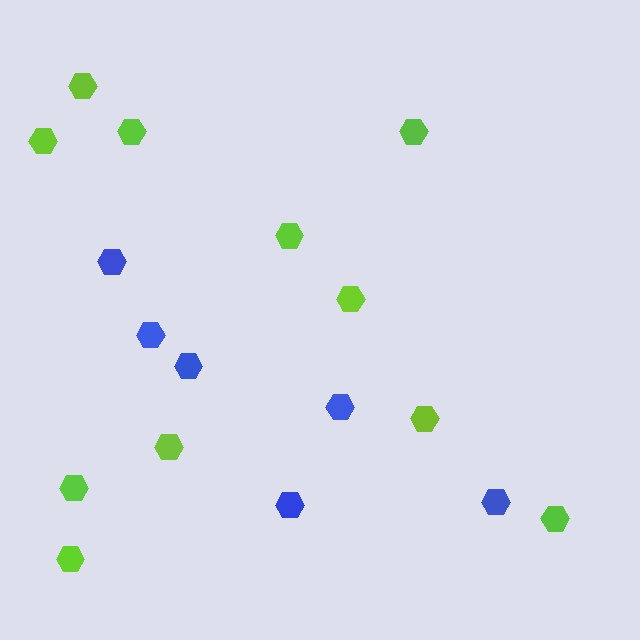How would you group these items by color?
There are 2 groups: one group of blue hexagons (6) and one group of lime hexagons (11).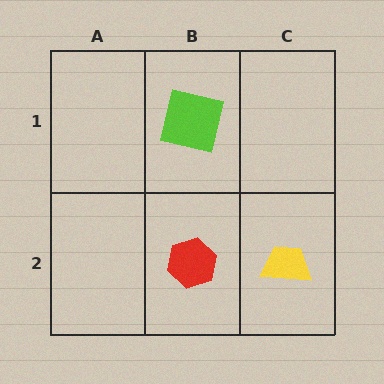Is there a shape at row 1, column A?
No, that cell is empty.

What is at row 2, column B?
A red hexagon.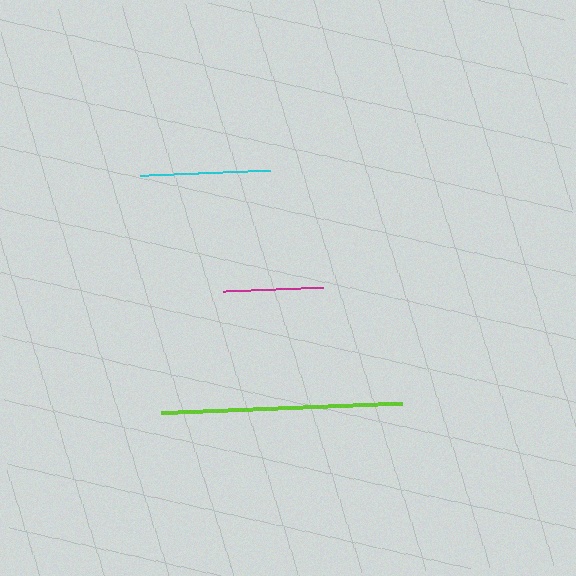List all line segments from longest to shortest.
From longest to shortest: lime, cyan, magenta.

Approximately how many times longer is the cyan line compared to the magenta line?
The cyan line is approximately 1.3 times the length of the magenta line.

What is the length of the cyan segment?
The cyan segment is approximately 130 pixels long.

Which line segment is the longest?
The lime line is the longest at approximately 240 pixels.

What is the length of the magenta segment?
The magenta segment is approximately 101 pixels long.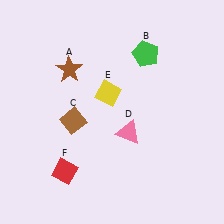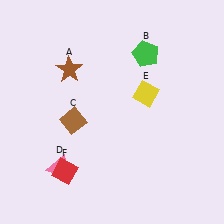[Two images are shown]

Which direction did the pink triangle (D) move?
The pink triangle (D) moved left.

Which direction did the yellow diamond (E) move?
The yellow diamond (E) moved right.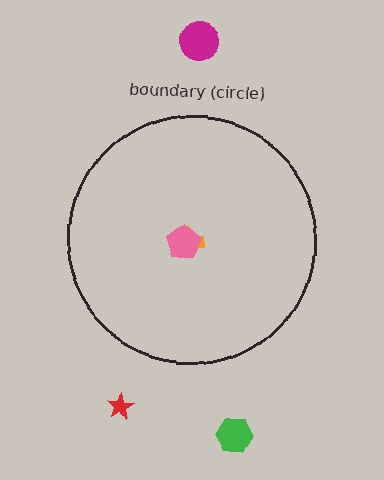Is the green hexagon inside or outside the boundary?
Outside.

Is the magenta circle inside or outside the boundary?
Outside.